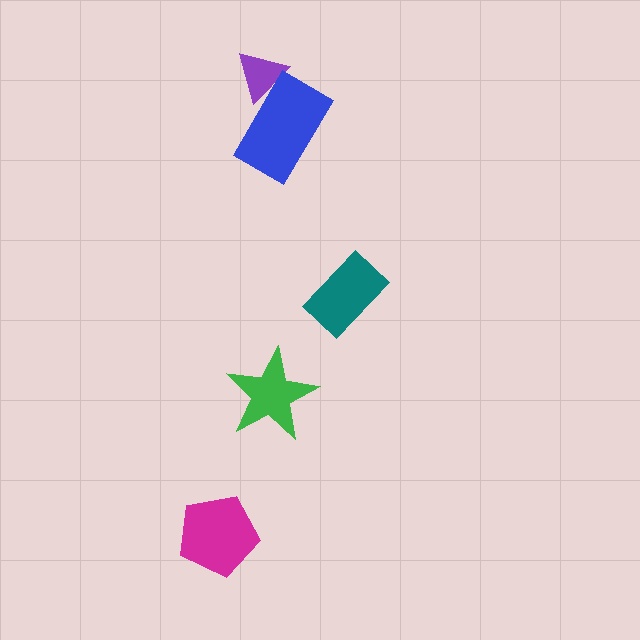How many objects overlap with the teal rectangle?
0 objects overlap with the teal rectangle.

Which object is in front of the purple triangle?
The blue rectangle is in front of the purple triangle.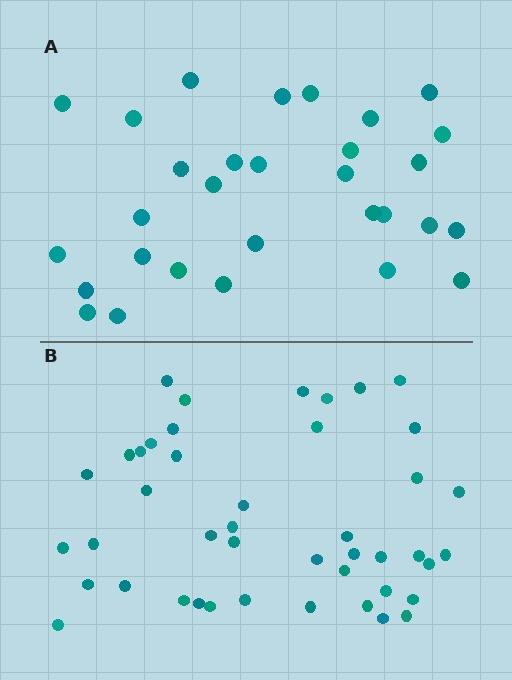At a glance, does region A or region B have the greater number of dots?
Region B (the bottom region) has more dots.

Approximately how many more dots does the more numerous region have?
Region B has approximately 15 more dots than region A.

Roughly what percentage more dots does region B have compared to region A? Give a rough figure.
About 45% more.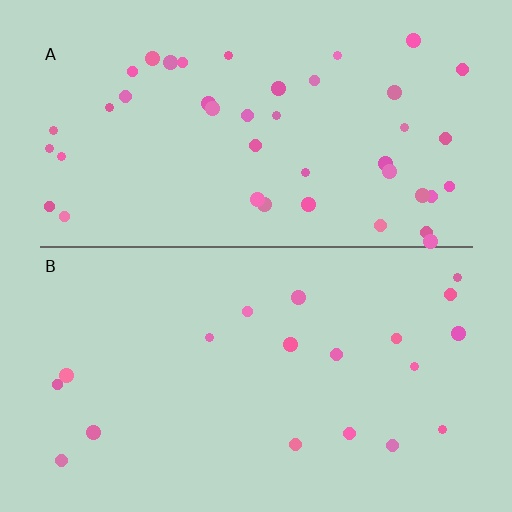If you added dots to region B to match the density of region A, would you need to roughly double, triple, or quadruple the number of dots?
Approximately double.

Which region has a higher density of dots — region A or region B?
A (the top).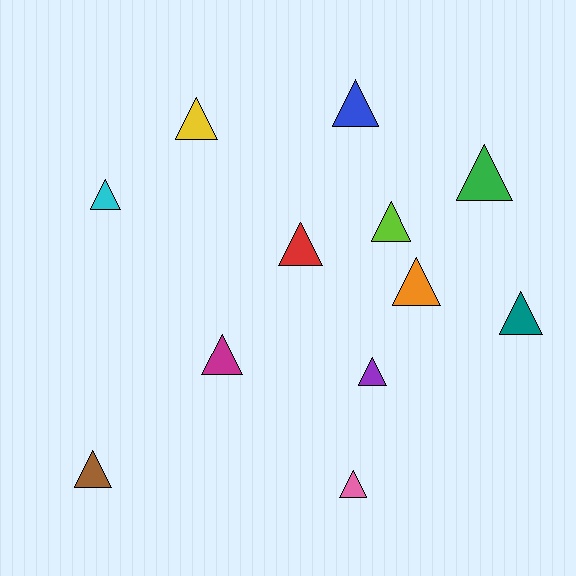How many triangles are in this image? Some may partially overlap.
There are 12 triangles.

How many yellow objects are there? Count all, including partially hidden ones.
There is 1 yellow object.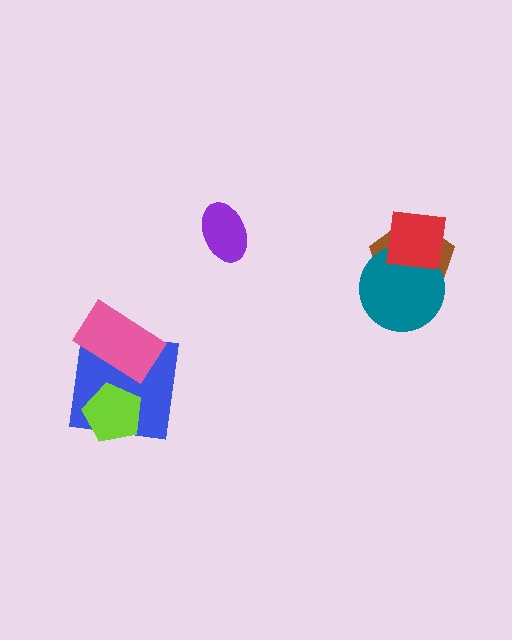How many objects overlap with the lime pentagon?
1 object overlaps with the lime pentagon.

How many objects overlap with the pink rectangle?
1 object overlaps with the pink rectangle.